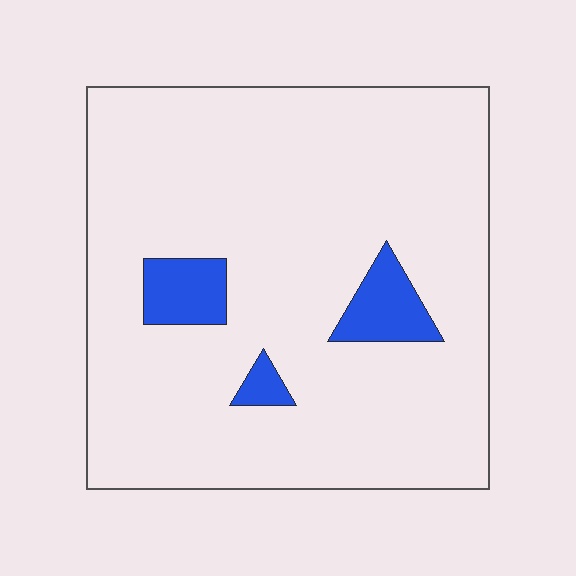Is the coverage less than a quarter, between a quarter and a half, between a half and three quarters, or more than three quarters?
Less than a quarter.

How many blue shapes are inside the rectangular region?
3.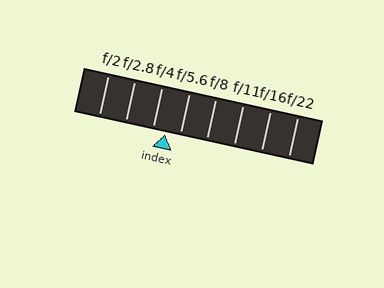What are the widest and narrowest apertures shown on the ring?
The widest aperture shown is f/2 and the narrowest is f/22.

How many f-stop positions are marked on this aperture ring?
There are 8 f-stop positions marked.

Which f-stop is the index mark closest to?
The index mark is closest to f/4.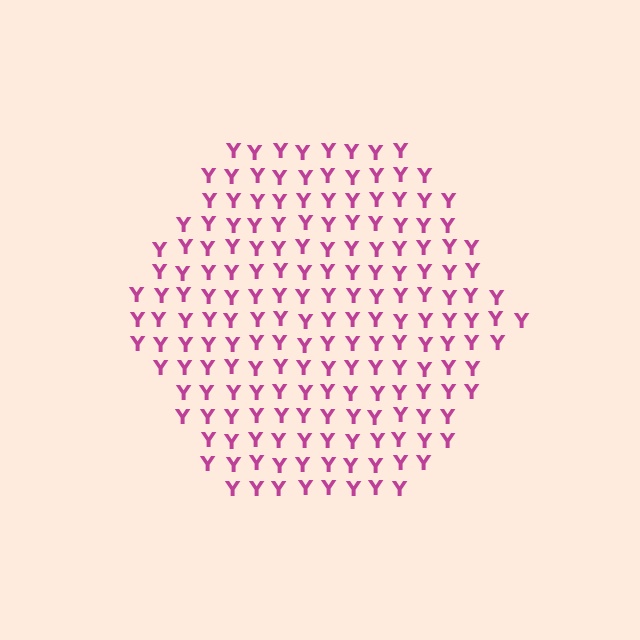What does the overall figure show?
The overall figure shows a hexagon.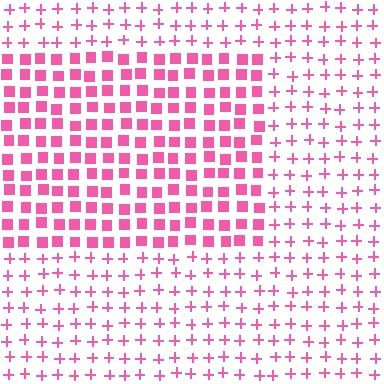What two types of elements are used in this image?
The image uses squares inside the rectangle region and plus signs outside it.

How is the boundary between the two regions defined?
The boundary is defined by a change in element shape: squares inside vs. plus signs outside. All elements share the same color and spacing.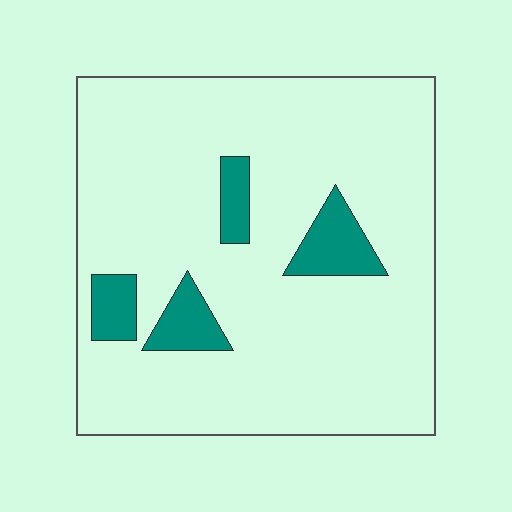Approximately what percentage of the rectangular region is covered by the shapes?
Approximately 10%.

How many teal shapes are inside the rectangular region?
4.